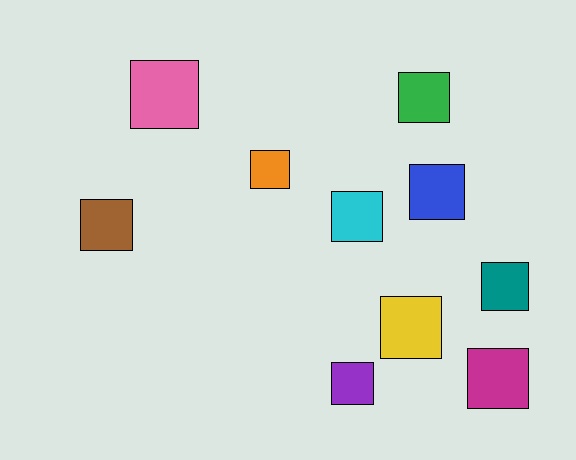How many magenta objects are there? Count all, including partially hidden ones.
There is 1 magenta object.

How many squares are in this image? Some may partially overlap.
There are 10 squares.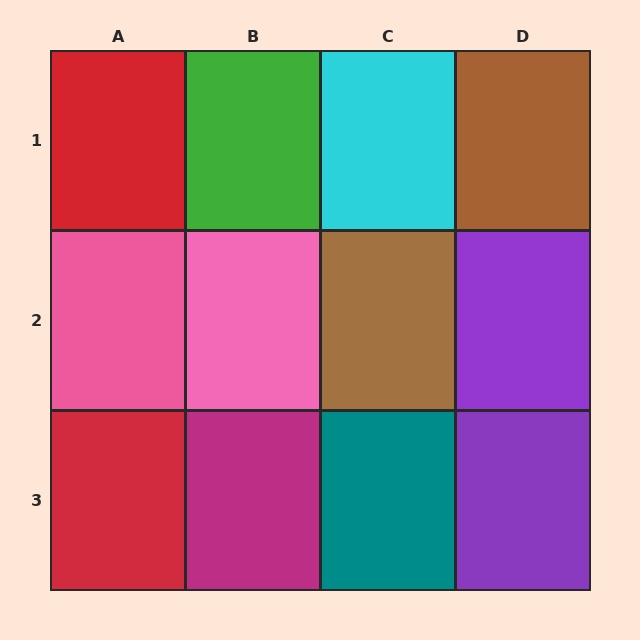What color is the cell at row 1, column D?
Brown.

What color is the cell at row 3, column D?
Purple.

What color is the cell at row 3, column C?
Teal.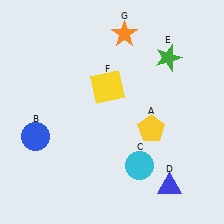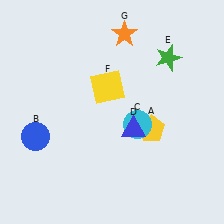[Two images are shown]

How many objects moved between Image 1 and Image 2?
2 objects moved between the two images.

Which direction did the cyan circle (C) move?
The cyan circle (C) moved up.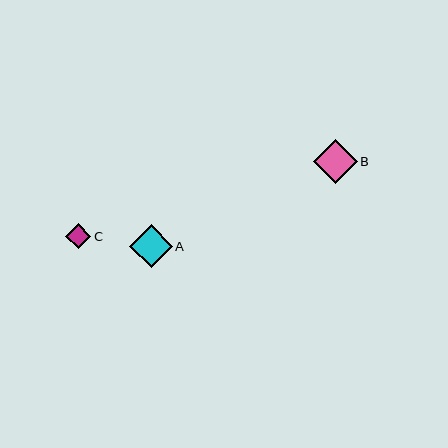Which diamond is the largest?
Diamond B is the largest with a size of approximately 43 pixels.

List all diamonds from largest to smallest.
From largest to smallest: B, A, C.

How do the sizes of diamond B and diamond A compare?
Diamond B and diamond A are approximately the same size.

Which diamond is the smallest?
Diamond C is the smallest with a size of approximately 25 pixels.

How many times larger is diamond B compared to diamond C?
Diamond B is approximately 1.7 times the size of diamond C.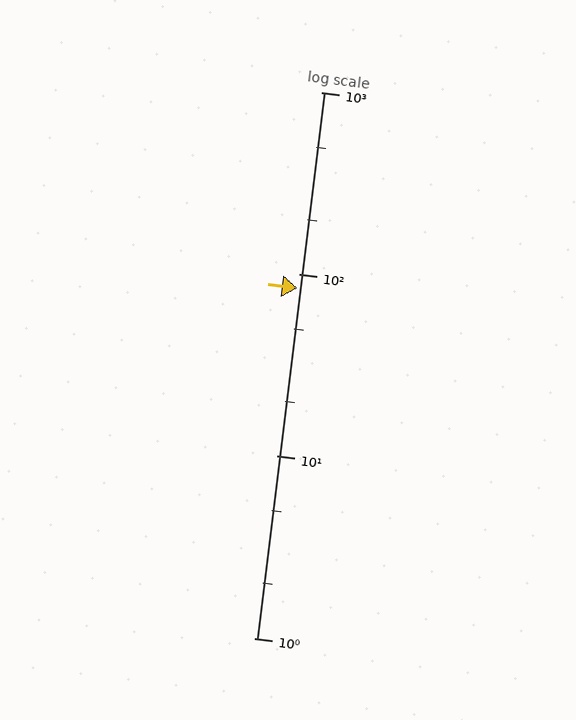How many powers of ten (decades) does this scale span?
The scale spans 3 decades, from 1 to 1000.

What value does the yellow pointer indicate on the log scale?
The pointer indicates approximately 84.